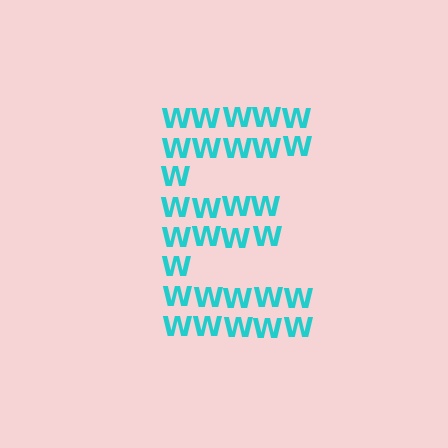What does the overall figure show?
The overall figure shows the letter E.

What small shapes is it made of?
It is made of small letter W's.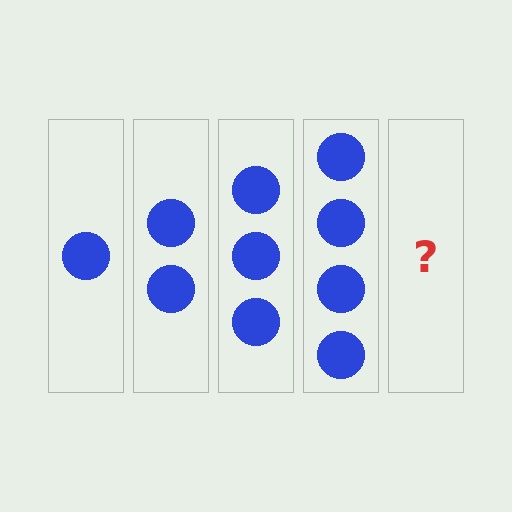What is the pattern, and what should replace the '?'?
The pattern is that each step adds one more circle. The '?' should be 5 circles.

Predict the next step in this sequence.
The next step is 5 circles.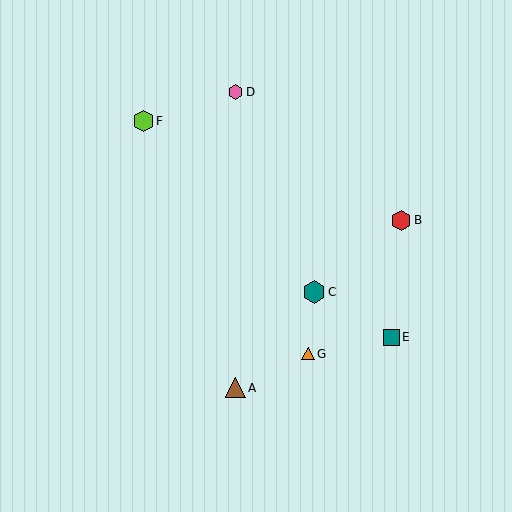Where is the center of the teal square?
The center of the teal square is at (392, 337).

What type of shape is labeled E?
Shape E is a teal square.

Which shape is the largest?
The teal hexagon (labeled C) is the largest.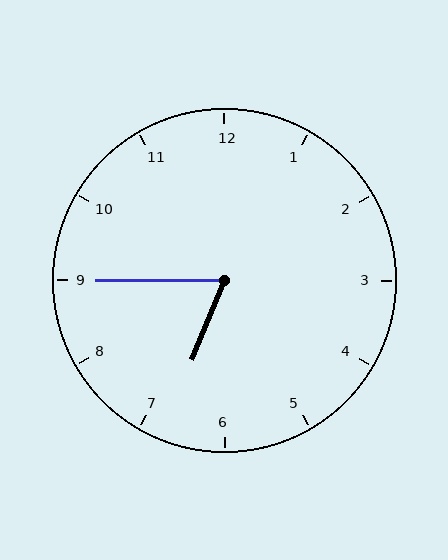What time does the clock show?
6:45.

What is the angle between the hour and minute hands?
Approximately 68 degrees.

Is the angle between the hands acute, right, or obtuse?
It is acute.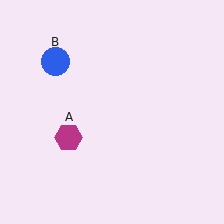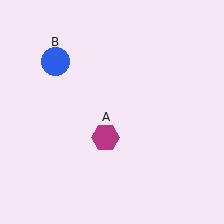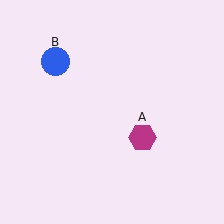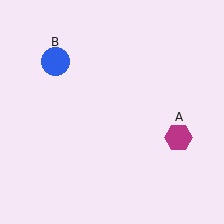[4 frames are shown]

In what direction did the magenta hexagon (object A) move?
The magenta hexagon (object A) moved right.